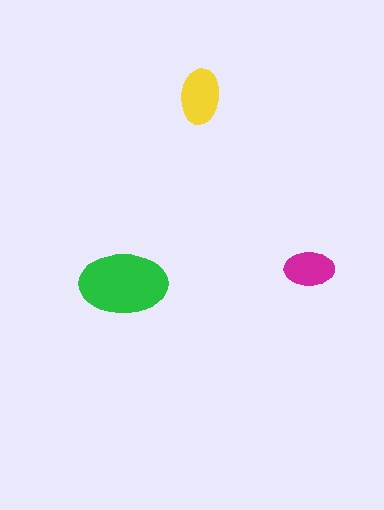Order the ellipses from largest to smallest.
the green one, the yellow one, the magenta one.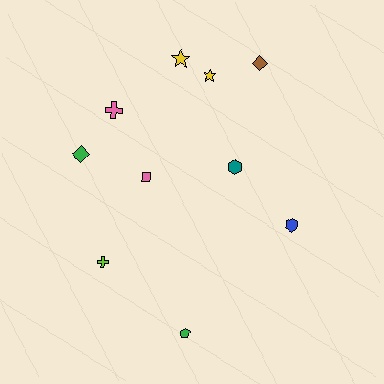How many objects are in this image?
There are 10 objects.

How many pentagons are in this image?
There is 1 pentagon.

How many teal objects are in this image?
There is 1 teal object.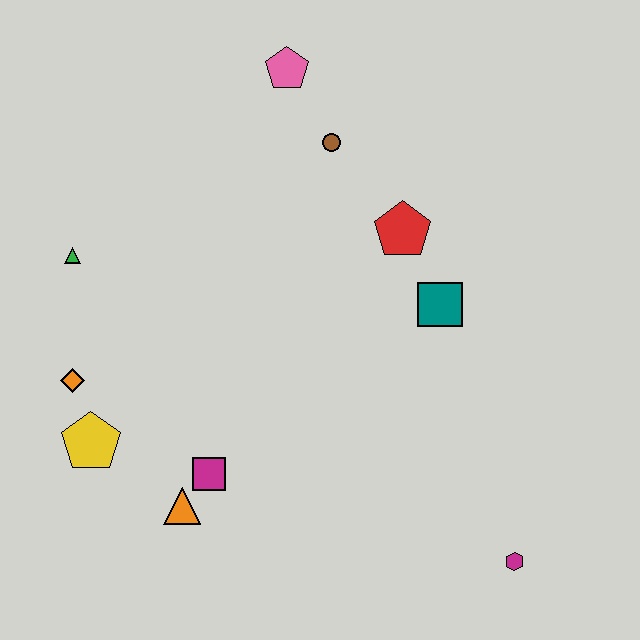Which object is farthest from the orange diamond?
The magenta hexagon is farthest from the orange diamond.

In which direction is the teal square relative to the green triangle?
The teal square is to the right of the green triangle.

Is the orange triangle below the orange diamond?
Yes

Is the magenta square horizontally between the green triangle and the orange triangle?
No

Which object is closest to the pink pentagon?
The brown circle is closest to the pink pentagon.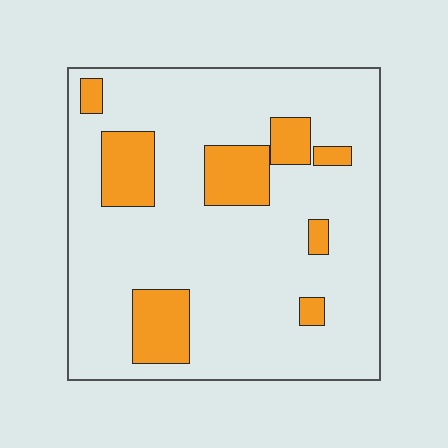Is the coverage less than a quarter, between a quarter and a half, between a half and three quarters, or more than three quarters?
Less than a quarter.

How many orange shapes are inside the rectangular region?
8.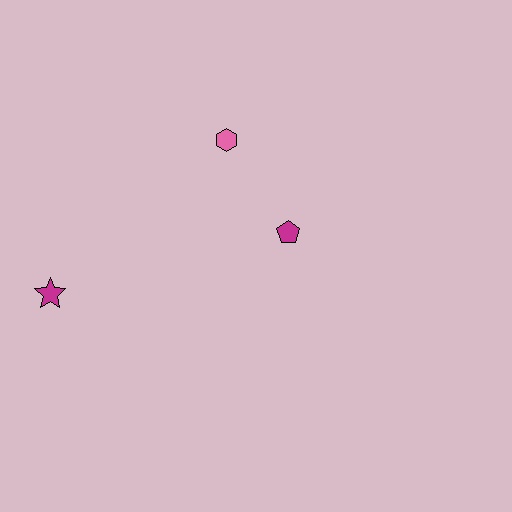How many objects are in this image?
There are 3 objects.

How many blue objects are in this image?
There are no blue objects.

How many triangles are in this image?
There are no triangles.